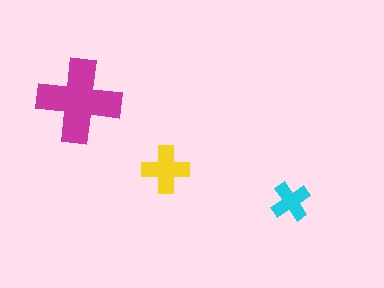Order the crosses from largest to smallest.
the magenta one, the yellow one, the cyan one.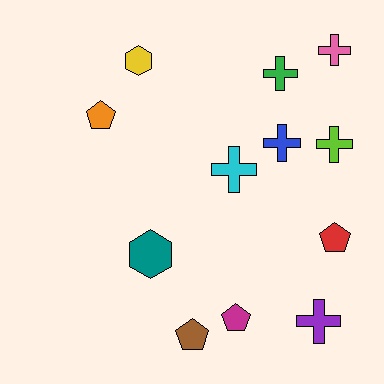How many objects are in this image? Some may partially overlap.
There are 12 objects.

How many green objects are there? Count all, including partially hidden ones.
There is 1 green object.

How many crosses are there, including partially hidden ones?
There are 6 crosses.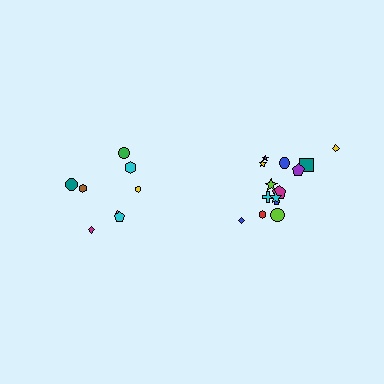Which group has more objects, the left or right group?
The right group.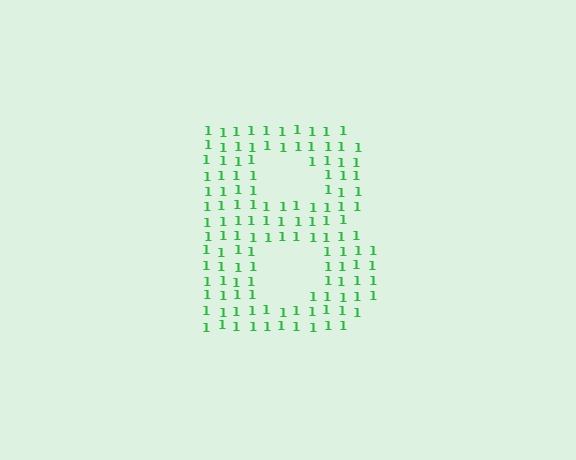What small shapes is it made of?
It is made of small digit 1's.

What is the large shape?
The large shape is the letter B.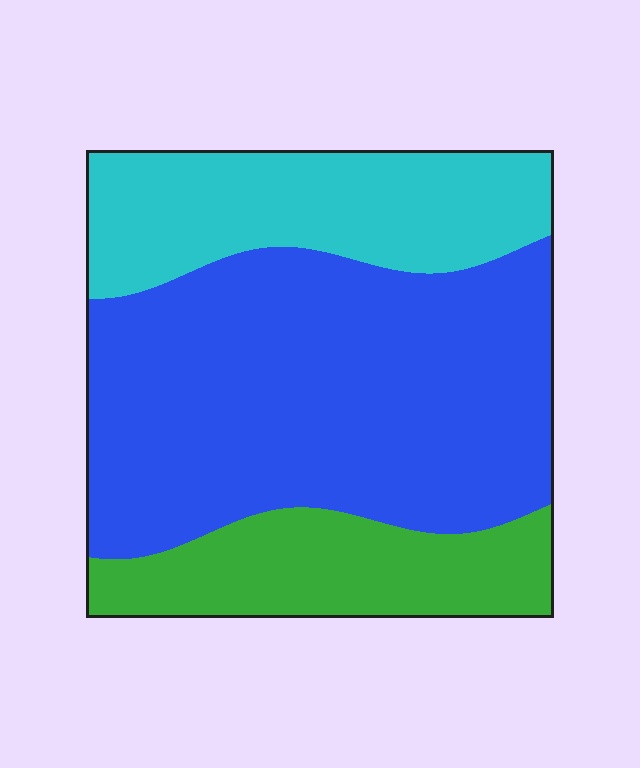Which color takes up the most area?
Blue, at roughly 55%.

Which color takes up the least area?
Green, at roughly 20%.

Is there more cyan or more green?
Cyan.